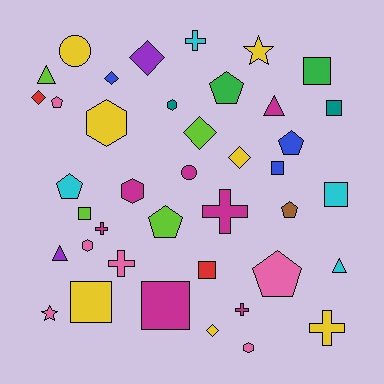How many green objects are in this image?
There are 2 green objects.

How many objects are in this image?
There are 40 objects.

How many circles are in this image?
There are 2 circles.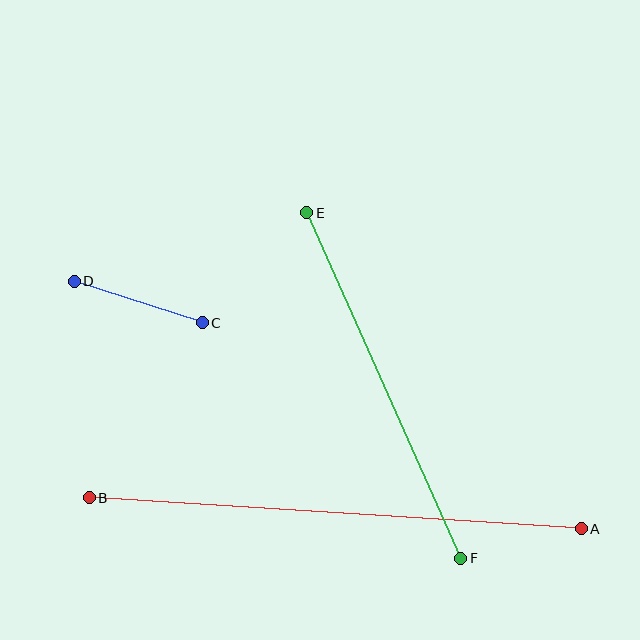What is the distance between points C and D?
The distance is approximately 134 pixels.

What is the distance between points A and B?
The distance is approximately 493 pixels.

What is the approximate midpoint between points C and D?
The midpoint is at approximately (138, 302) pixels.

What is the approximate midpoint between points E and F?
The midpoint is at approximately (384, 386) pixels.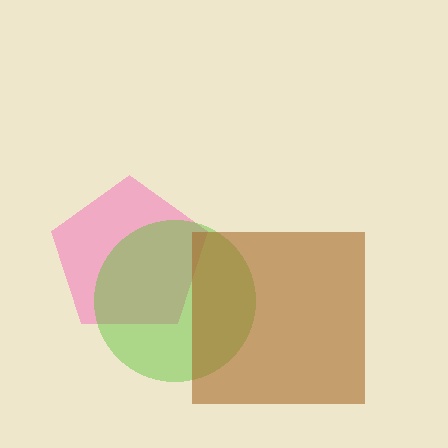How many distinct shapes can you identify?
There are 3 distinct shapes: a pink pentagon, a lime circle, a brown square.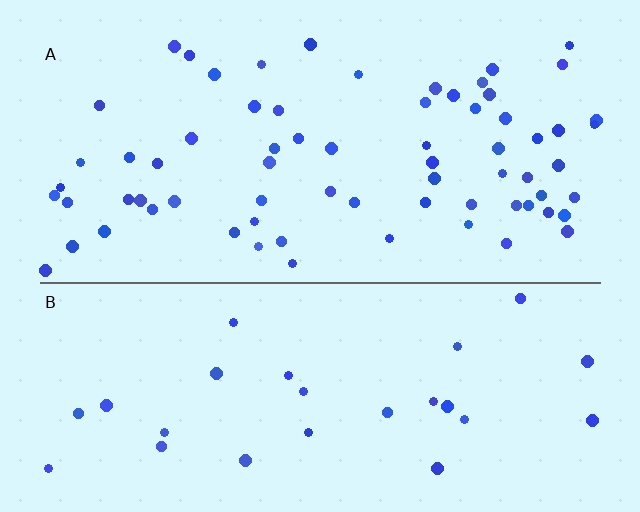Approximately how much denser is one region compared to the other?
Approximately 2.6× — region A over region B.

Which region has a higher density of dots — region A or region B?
A (the top).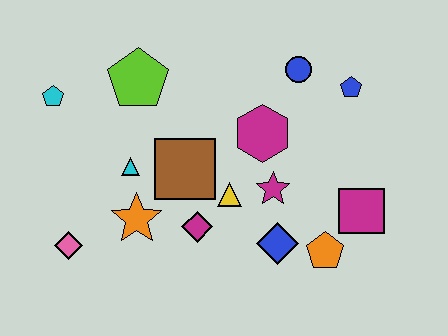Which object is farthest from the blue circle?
The pink diamond is farthest from the blue circle.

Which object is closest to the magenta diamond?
The yellow triangle is closest to the magenta diamond.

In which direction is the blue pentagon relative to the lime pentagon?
The blue pentagon is to the right of the lime pentagon.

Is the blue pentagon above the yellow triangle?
Yes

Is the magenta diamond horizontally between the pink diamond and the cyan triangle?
No